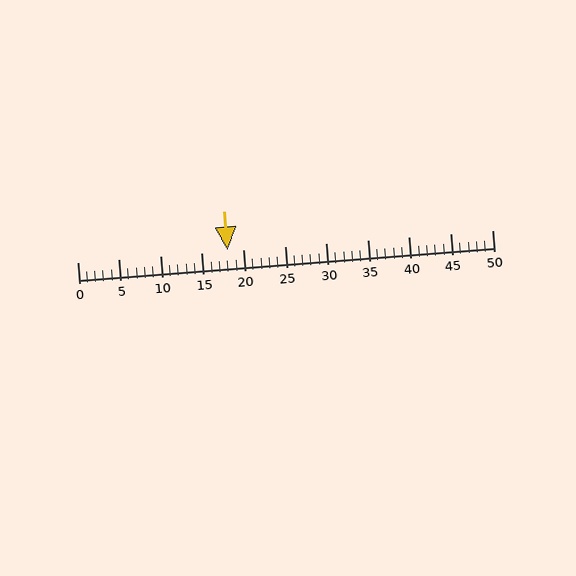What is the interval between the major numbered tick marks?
The major tick marks are spaced 5 units apart.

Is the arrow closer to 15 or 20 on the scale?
The arrow is closer to 20.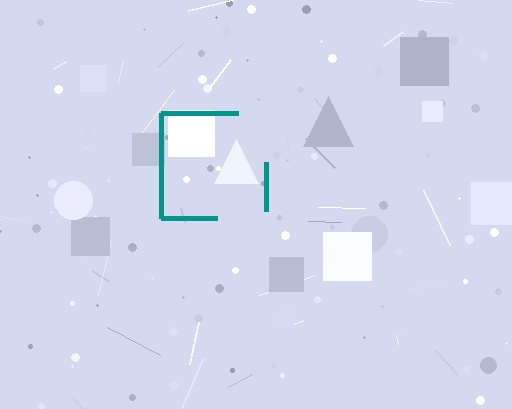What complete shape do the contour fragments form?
The contour fragments form a square.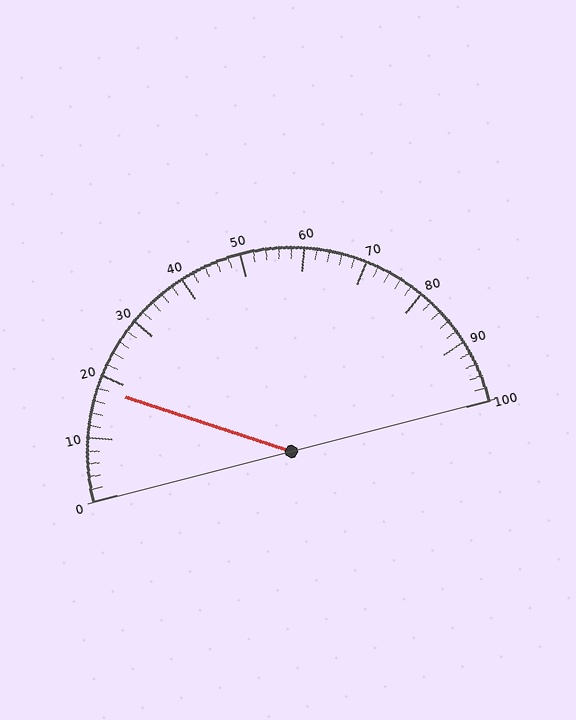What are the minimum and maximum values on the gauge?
The gauge ranges from 0 to 100.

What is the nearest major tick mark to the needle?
The nearest major tick mark is 20.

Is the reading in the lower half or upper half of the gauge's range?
The reading is in the lower half of the range (0 to 100).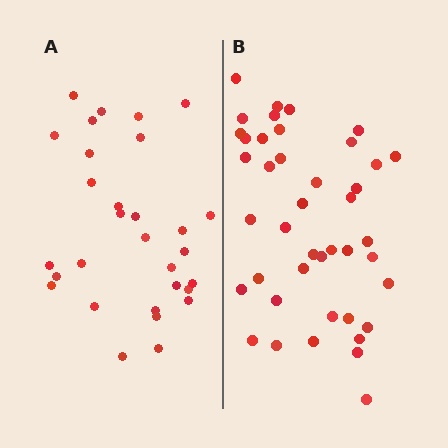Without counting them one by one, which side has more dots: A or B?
Region B (the right region) has more dots.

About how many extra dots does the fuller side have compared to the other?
Region B has roughly 12 or so more dots than region A.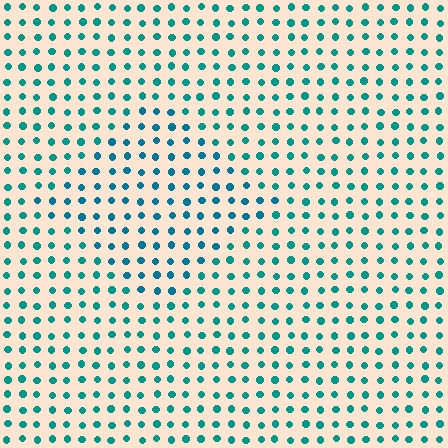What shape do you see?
I see a diamond.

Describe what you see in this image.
The image is filled with small teal elements in a uniform arrangement. A diamond-shaped region is visible where the elements are tinted to a slightly different hue, forming a subtle color boundary.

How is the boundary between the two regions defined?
The boundary is defined purely by a slight shift in hue (about 18 degrees). Spacing, size, and orientation are identical on both sides.